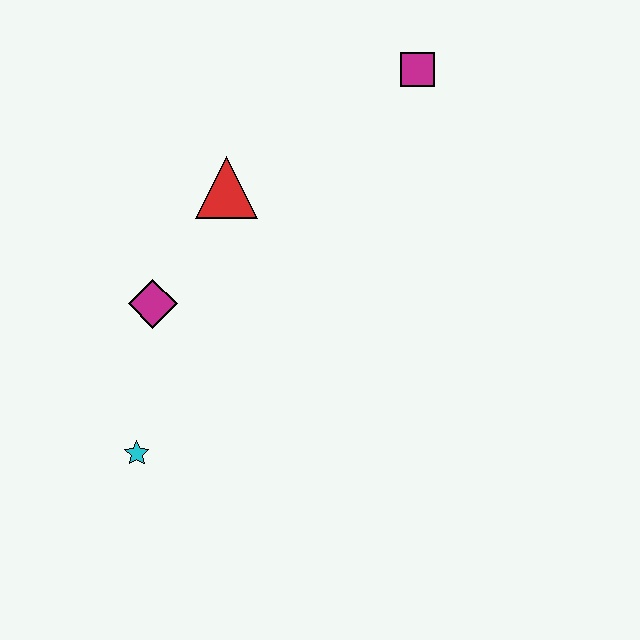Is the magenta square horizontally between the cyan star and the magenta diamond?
No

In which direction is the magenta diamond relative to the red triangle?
The magenta diamond is below the red triangle.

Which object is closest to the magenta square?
The red triangle is closest to the magenta square.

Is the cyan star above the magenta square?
No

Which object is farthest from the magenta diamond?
The magenta square is farthest from the magenta diamond.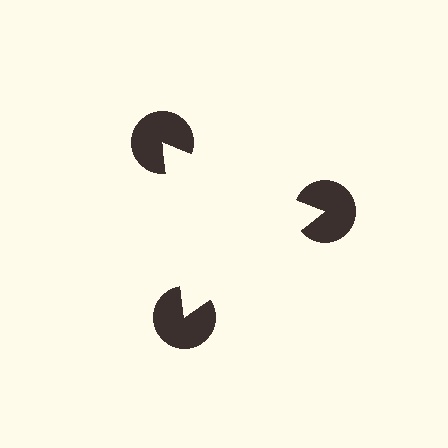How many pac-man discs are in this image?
There are 3 — one at each vertex of the illusory triangle.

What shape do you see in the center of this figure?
An illusory triangle — its edges are inferred from the aligned wedge cuts in the pac-man discs, not physically drawn.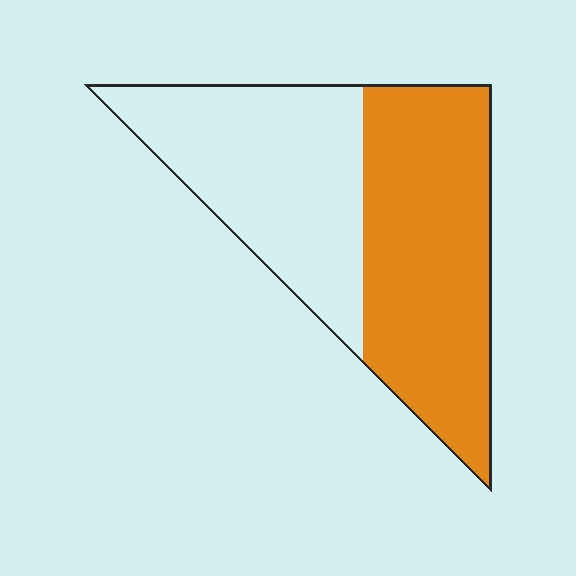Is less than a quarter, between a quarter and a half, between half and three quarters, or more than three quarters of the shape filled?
Between half and three quarters.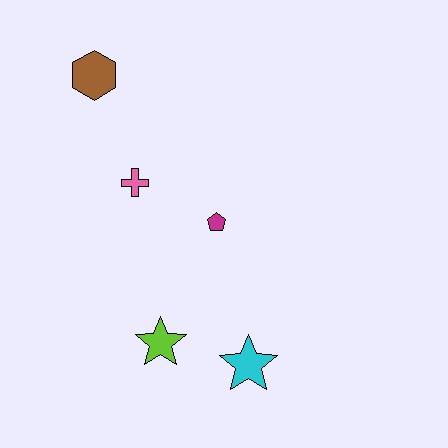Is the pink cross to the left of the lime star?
Yes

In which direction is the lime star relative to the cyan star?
The lime star is to the left of the cyan star.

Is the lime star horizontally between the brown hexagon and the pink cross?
No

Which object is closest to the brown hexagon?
The pink cross is closest to the brown hexagon.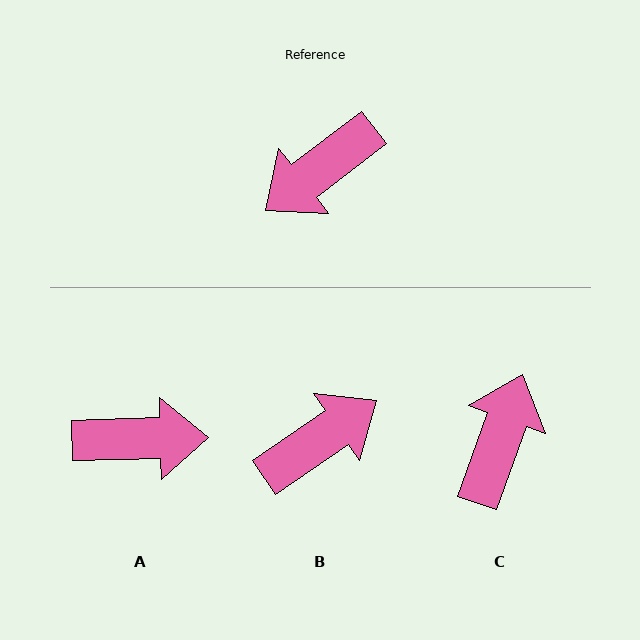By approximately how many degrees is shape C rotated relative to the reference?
Approximately 147 degrees clockwise.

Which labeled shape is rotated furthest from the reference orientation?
B, about 177 degrees away.